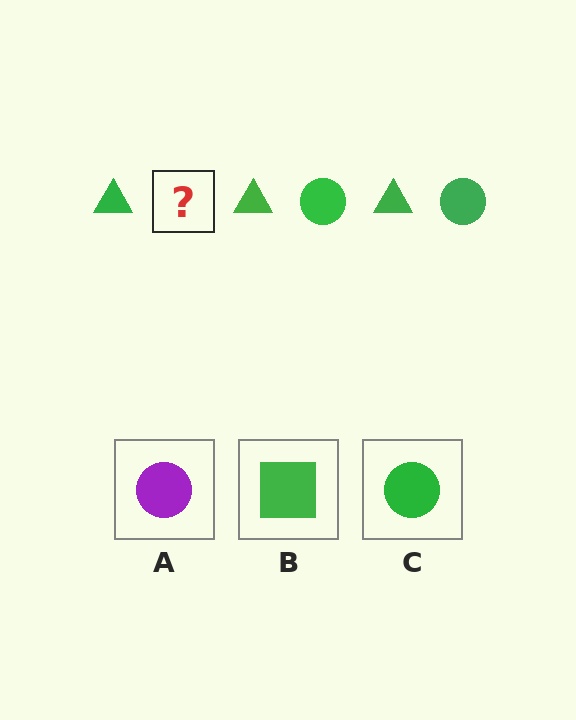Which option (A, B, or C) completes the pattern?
C.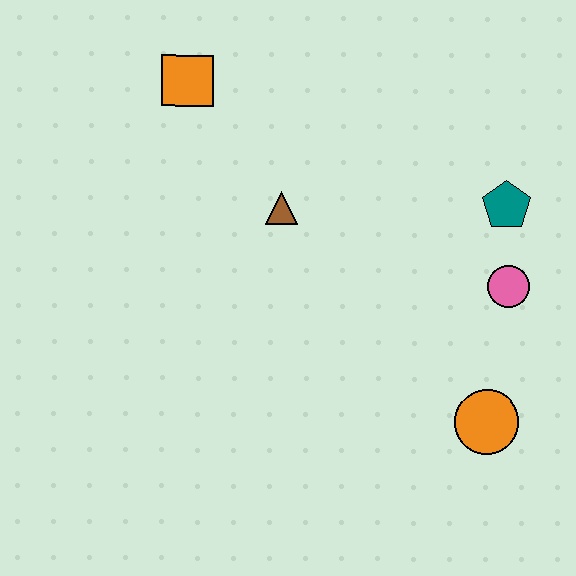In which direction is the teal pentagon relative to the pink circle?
The teal pentagon is above the pink circle.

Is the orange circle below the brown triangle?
Yes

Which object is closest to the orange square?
The brown triangle is closest to the orange square.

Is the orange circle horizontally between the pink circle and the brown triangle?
Yes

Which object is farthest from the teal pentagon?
The orange square is farthest from the teal pentagon.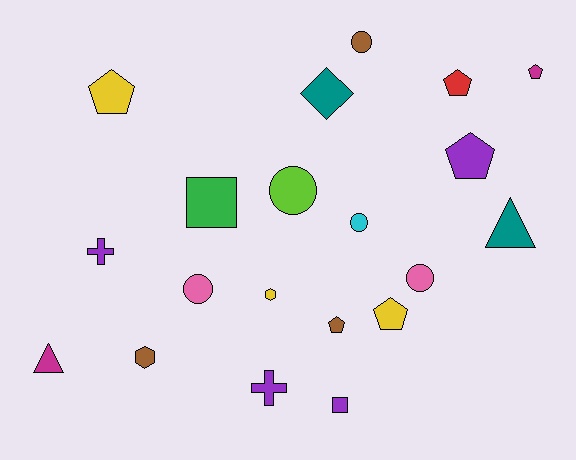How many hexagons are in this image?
There are 2 hexagons.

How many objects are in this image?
There are 20 objects.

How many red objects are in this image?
There is 1 red object.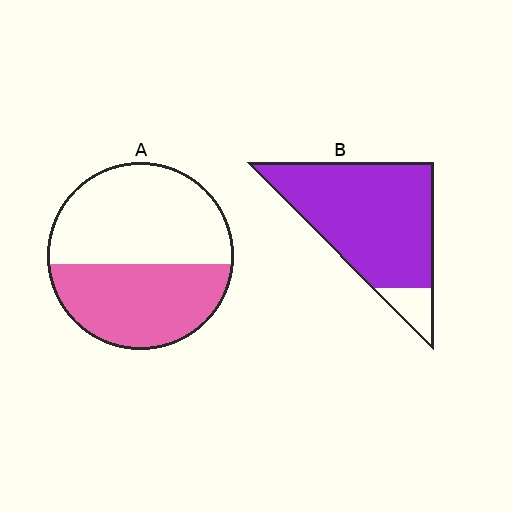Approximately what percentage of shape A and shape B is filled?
A is approximately 45% and B is approximately 90%.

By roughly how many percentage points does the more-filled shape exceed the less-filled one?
By roughly 45 percentage points (B over A).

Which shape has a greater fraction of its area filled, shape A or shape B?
Shape B.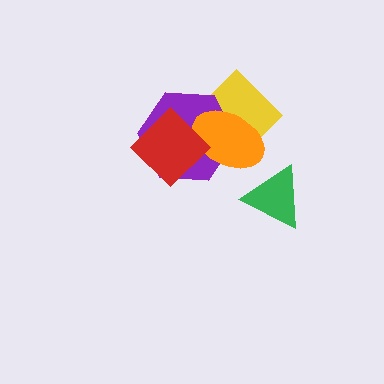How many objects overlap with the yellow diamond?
3 objects overlap with the yellow diamond.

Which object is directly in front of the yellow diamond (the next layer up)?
The purple hexagon is directly in front of the yellow diamond.